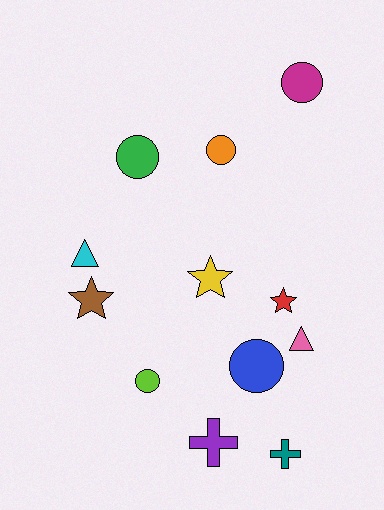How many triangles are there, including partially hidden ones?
There are 2 triangles.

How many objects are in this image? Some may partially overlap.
There are 12 objects.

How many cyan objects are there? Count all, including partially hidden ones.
There is 1 cyan object.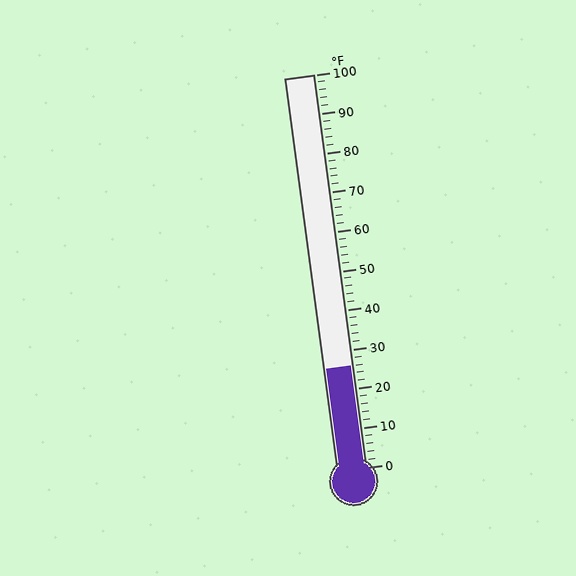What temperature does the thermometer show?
The thermometer shows approximately 26°F.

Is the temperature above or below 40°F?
The temperature is below 40°F.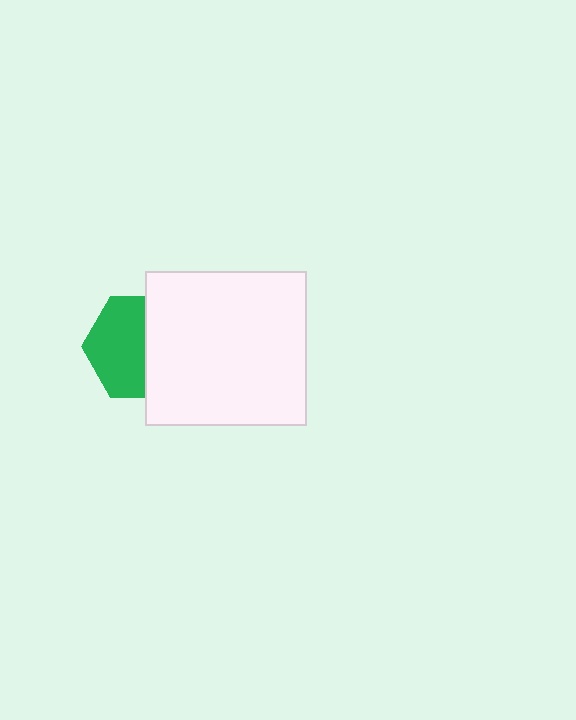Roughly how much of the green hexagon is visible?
About half of it is visible (roughly 57%).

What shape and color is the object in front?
The object in front is a white rectangle.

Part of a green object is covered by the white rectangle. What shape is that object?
It is a hexagon.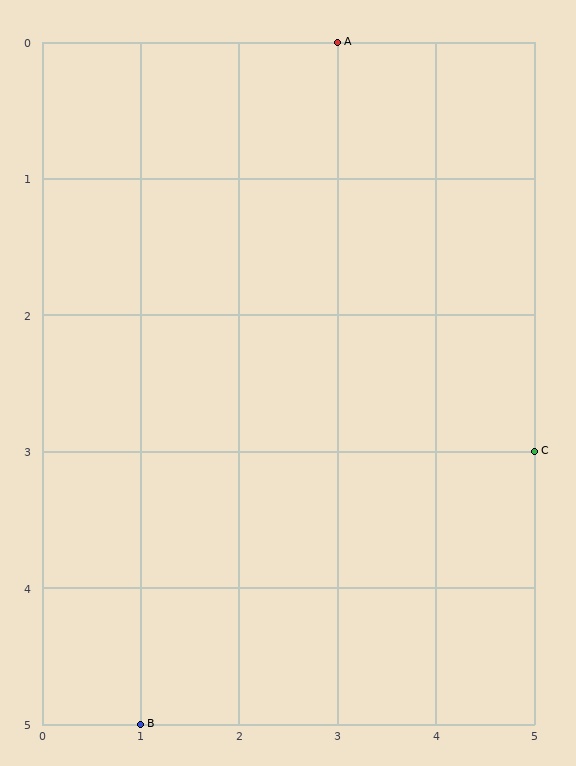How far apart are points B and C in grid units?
Points B and C are 4 columns and 2 rows apart (about 4.5 grid units diagonally).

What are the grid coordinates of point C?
Point C is at grid coordinates (5, 3).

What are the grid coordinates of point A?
Point A is at grid coordinates (3, 0).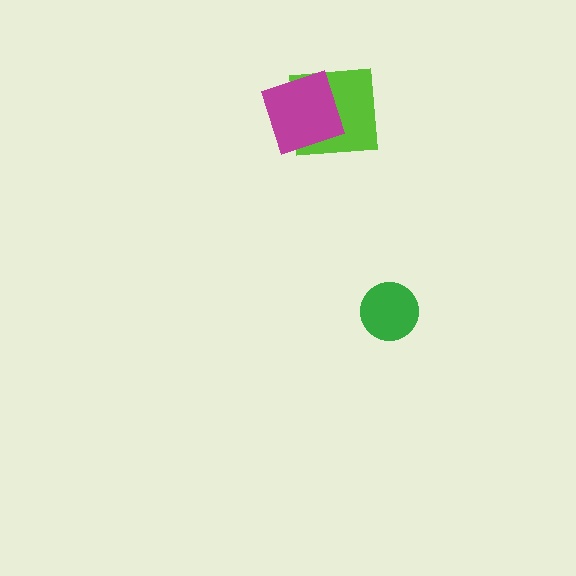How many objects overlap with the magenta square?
1 object overlaps with the magenta square.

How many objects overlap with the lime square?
1 object overlaps with the lime square.